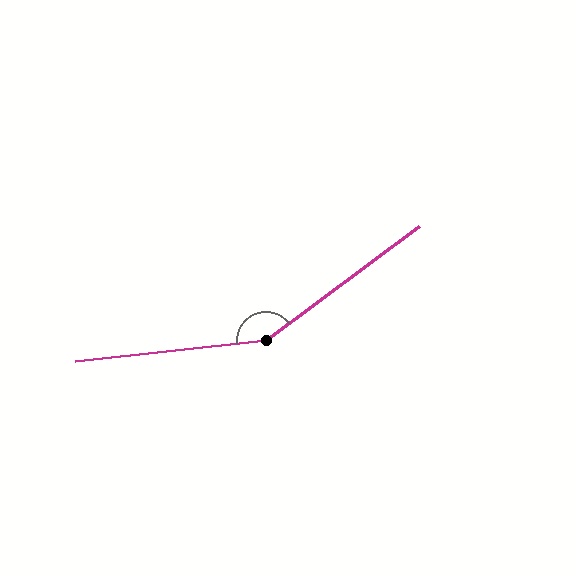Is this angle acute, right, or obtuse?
It is obtuse.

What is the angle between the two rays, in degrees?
Approximately 149 degrees.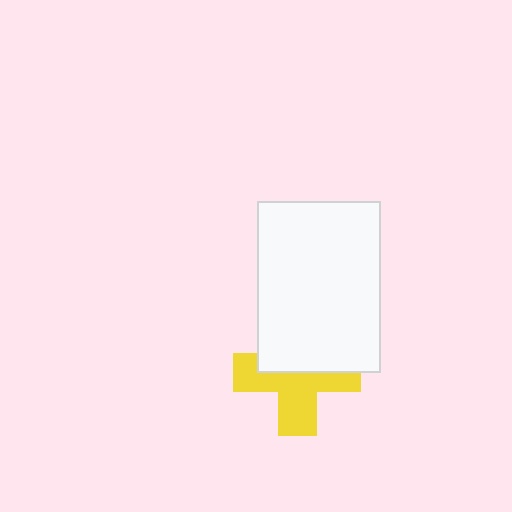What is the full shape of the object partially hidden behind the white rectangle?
The partially hidden object is a yellow cross.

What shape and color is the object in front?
The object in front is a white rectangle.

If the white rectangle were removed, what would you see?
You would see the complete yellow cross.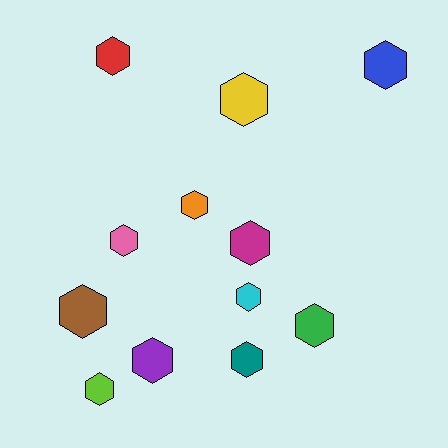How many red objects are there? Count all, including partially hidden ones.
There is 1 red object.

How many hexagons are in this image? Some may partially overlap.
There are 12 hexagons.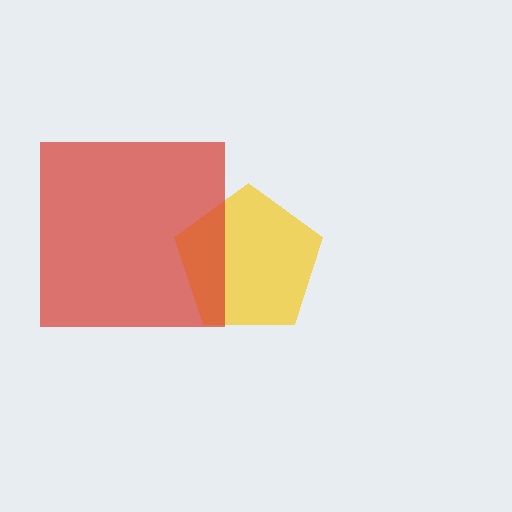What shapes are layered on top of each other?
The layered shapes are: a yellow pentagon, a red square.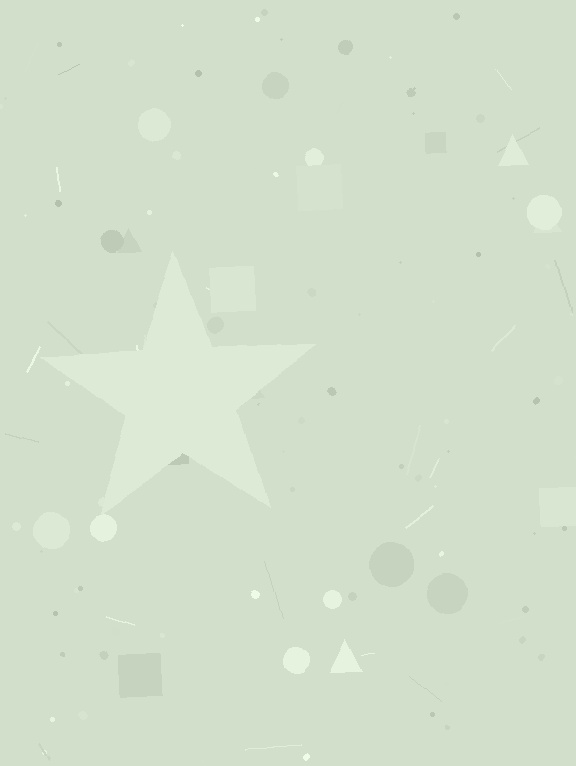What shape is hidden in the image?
A star is hidden in the image.